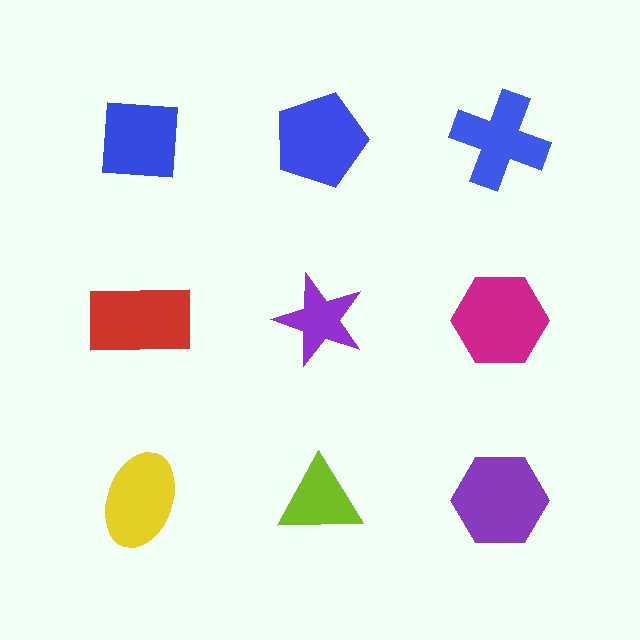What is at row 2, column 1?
A red rectangle.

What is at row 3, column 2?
A lime triangle.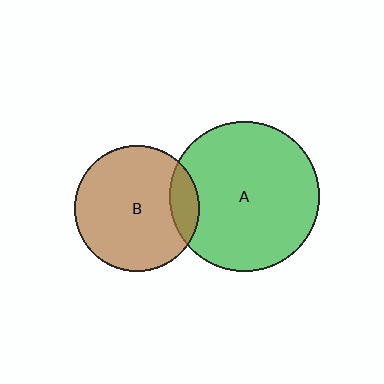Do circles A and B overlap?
Yes.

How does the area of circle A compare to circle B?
Approximately 1.4 times.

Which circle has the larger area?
Circle A (green).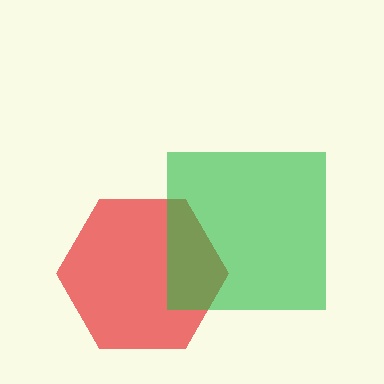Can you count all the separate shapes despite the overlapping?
Yes, there are 2 separate shapes.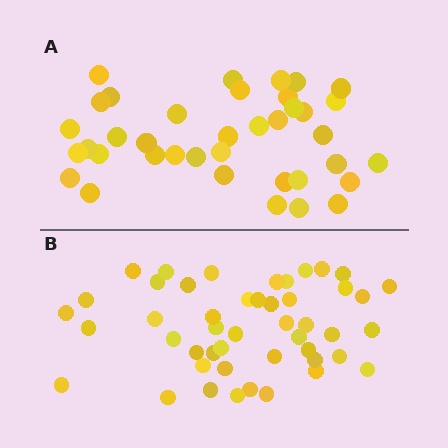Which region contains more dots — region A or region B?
Region B (the bottom region) has more dots.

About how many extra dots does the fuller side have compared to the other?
Region B has roughly 8 or so more dots than region A.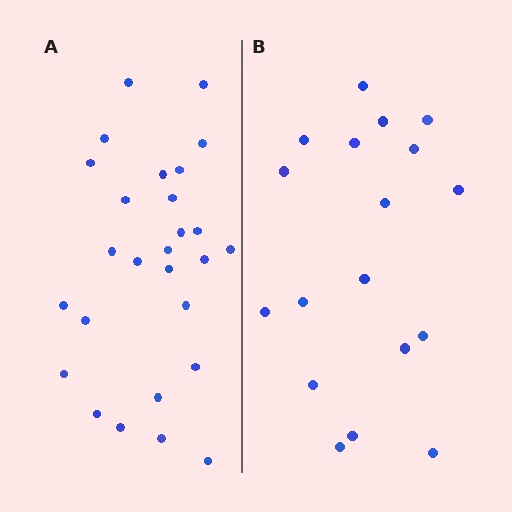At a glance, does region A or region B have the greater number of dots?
Region A (the left region) has more dots.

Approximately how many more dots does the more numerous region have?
Region A has roughly 8 or so more dots than region B.